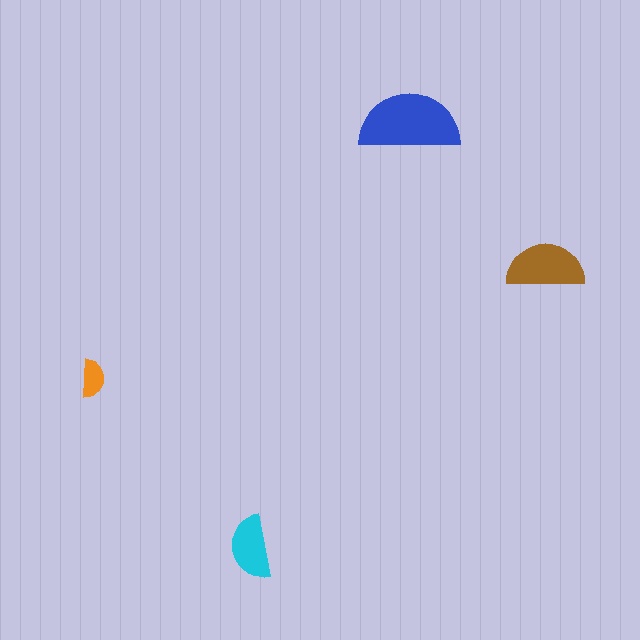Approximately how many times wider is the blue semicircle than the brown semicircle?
About 1.5 times wider.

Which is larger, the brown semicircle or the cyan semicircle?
The brown one.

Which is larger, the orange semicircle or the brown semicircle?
The brown one.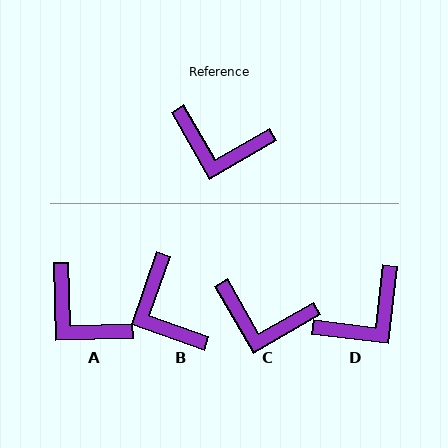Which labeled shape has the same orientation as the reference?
C.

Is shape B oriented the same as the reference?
No, it is off by about 49 degrees.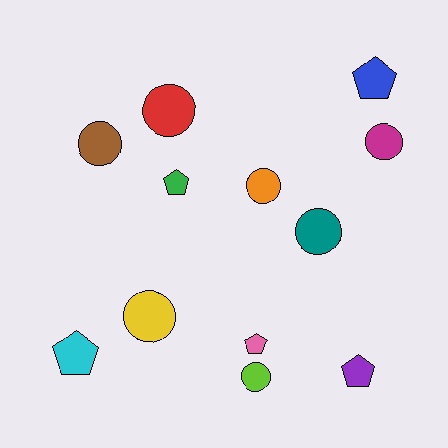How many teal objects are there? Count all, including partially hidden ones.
There is 1 teal object.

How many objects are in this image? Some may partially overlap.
There are 12 objects.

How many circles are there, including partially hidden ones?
There are 7 circles.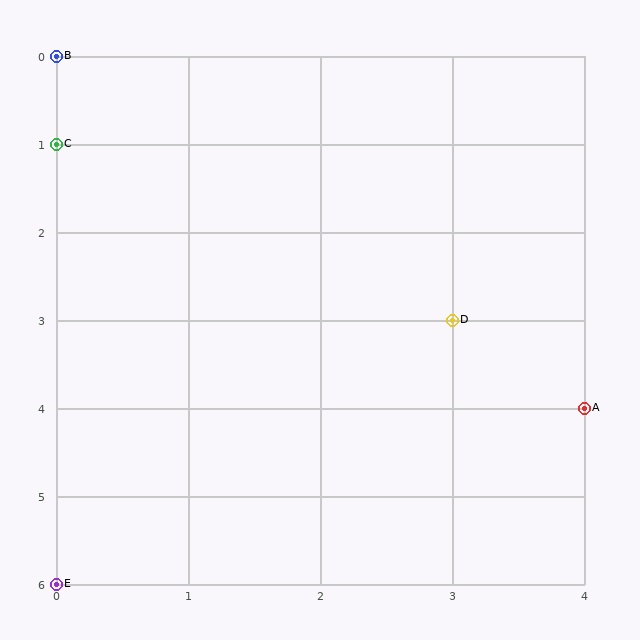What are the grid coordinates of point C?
Point C is at grid coordinates (0, 1).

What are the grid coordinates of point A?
Point A is at grid coordinates (4, 4).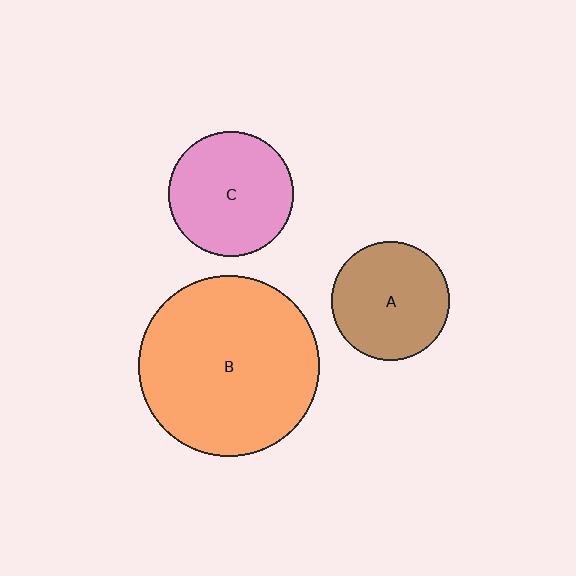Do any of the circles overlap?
No, none of the circles overlap.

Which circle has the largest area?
Circle B (orange).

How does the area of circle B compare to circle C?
Approximately 2.1 times.